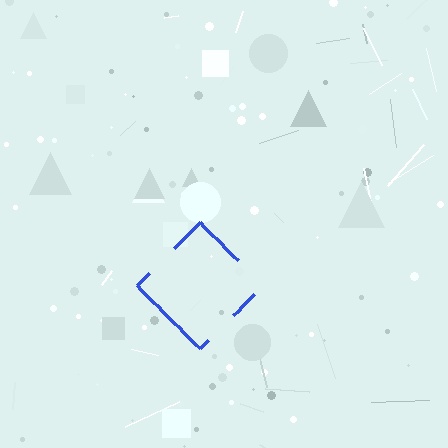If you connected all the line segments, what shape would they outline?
They would outline a diamond.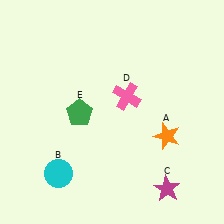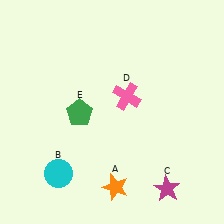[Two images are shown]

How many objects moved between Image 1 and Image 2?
1 object moved between the two images.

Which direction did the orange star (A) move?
The orange star (A) moved left.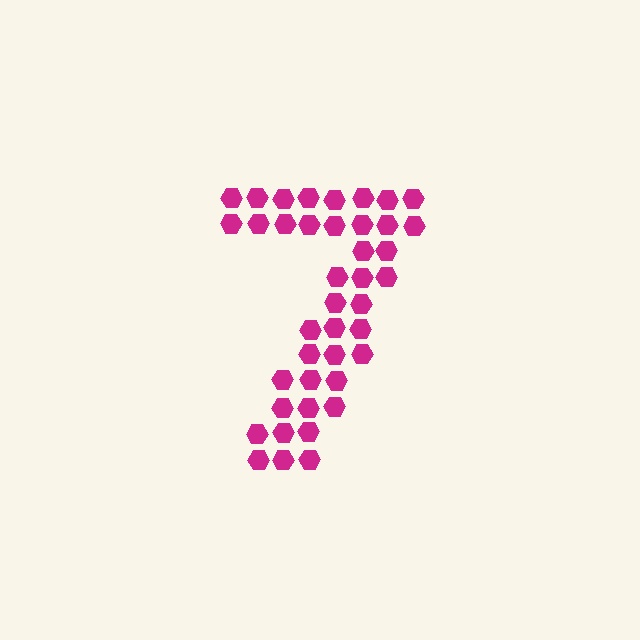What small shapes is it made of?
It is made of small hexagons.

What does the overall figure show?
The overall figure shows the digit 7.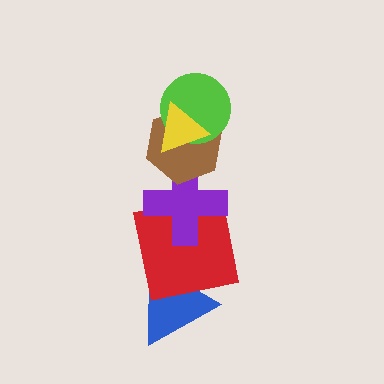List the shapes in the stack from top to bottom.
From top to bottom: the yellow triangle, the lime circle, the brown hexagon, the purple cross, the red square, the blue triangle.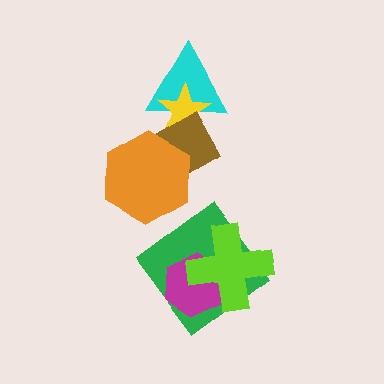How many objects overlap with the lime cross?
2 objects overlap with the lime cross.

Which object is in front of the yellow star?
The brown diamond is in front of the yellow star.